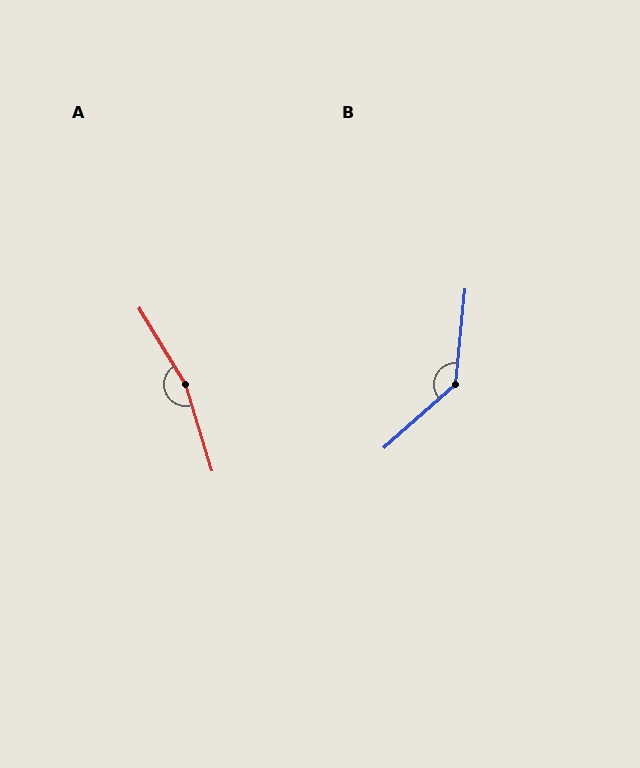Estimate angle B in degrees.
Approximately 137 degrees.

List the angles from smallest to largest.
B (137°), A (166°).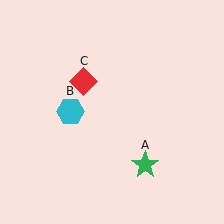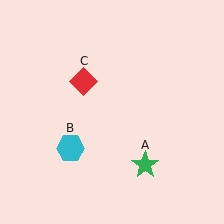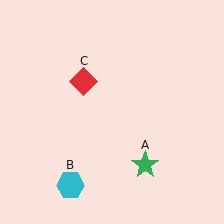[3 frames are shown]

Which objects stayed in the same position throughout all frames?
Green star (object A) and red diamond (object C) remained stationary.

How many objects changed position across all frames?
1 object changed position: cyan hexagon (object B).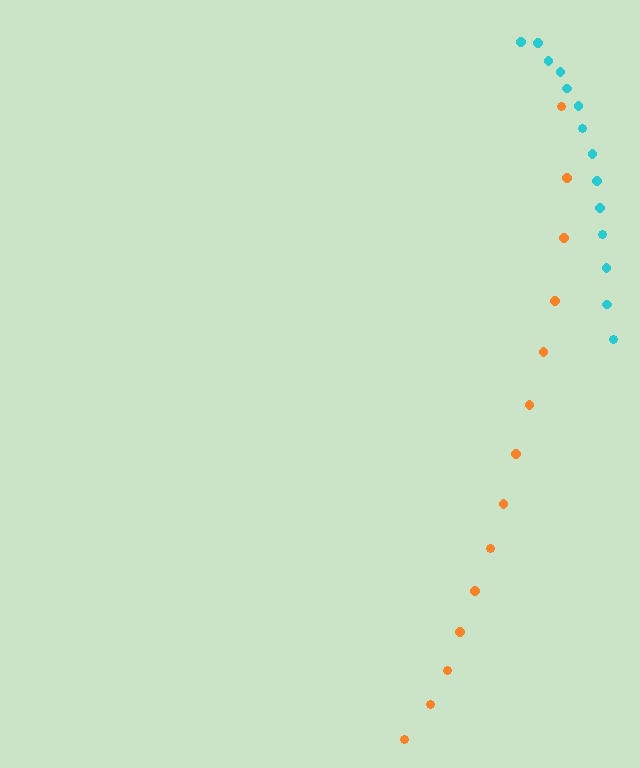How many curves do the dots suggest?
There are 2 distinct paths.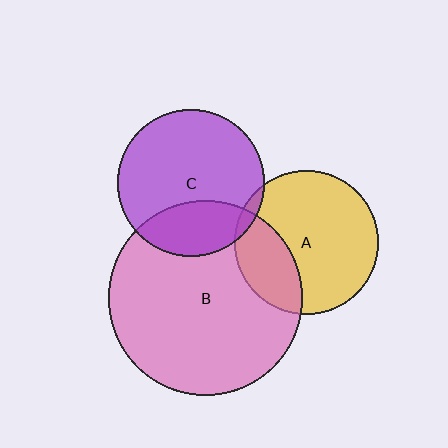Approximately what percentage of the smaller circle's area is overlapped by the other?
Approximately 30%.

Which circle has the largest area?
Circle B (pink).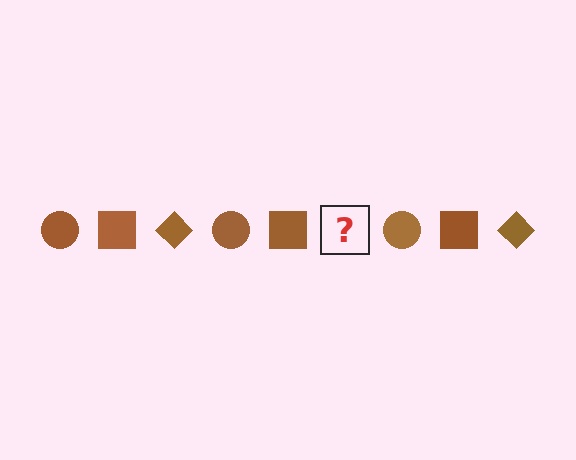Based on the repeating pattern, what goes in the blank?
The blank should be a brown diamond.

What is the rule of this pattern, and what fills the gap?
The rule is that the pattern cycles through circle, square, diamond shapes in brown. The gap should be filled with a brown diamond.